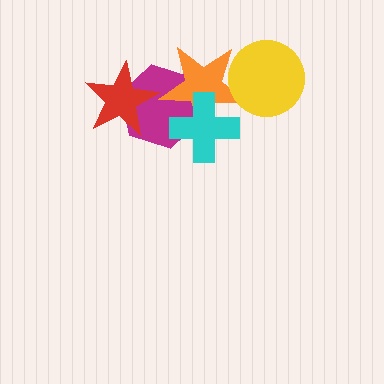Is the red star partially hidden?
No, no other shape covers it.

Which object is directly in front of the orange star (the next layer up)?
The cyan cross is directly in front of the orange star.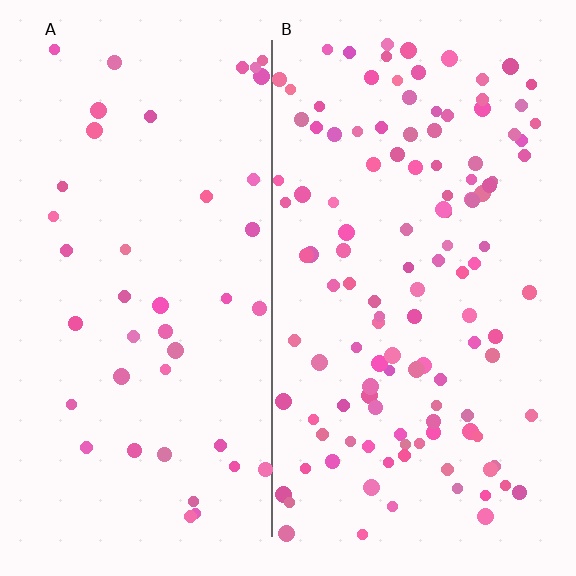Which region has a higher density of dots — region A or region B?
B (the right).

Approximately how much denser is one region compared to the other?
Approximately 2.9× — region B over region A.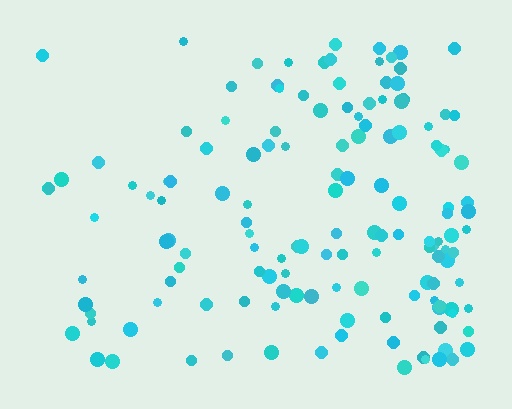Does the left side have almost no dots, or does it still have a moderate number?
Still a moderate number, just noticeably fewer than the right.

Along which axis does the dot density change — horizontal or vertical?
Horizontal.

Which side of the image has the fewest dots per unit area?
The left.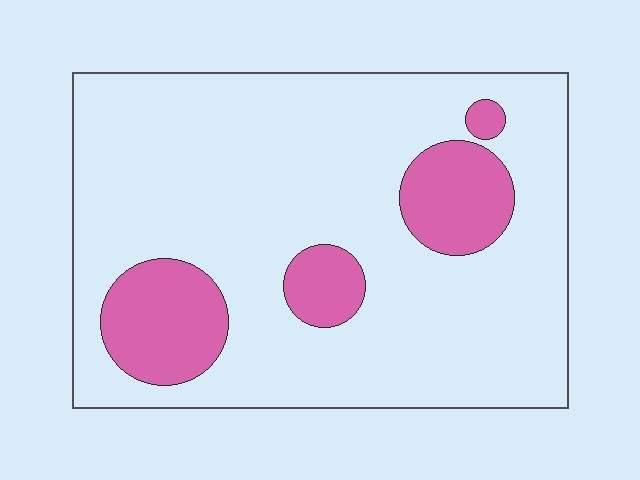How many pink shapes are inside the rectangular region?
4.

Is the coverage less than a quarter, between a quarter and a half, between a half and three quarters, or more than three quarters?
Less than a quarter.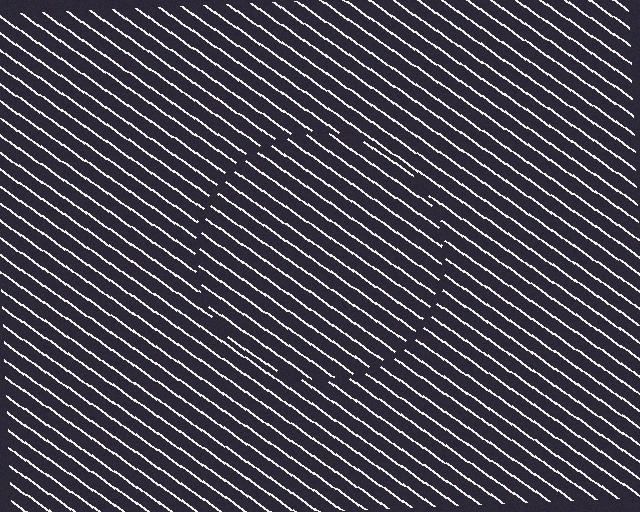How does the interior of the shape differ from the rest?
The interior of the shape contains the same grating, shifted by half a period — the contour is defined by the phase discontinuity where line-ends from the inner and outer gratings abut.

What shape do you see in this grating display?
An illusory circle. The interior of the shape contains the same grating, shifted by half a period — the contour is defined by the phase discontinuity where line-ends from the inner and outer gratings abut.